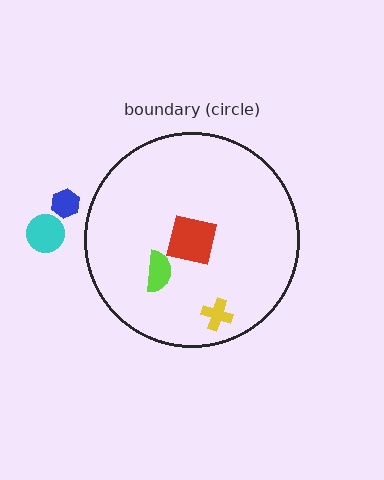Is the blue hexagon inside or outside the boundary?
Outside.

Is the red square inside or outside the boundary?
Inside.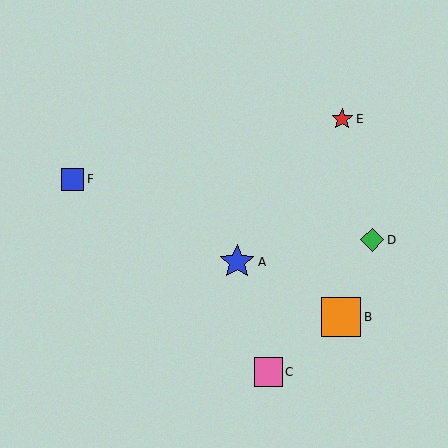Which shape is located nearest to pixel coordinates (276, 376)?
The pink square (labeled C) at (268, 372) is nearest to that location.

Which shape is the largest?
The orange square (labeled B) is the largest.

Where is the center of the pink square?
The center of the pink square is at (268, 372).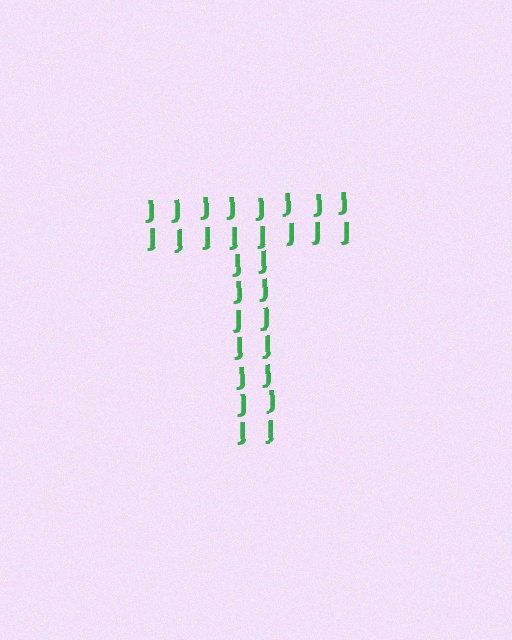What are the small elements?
The small elements are letter J's.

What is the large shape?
The large shape is the letter T.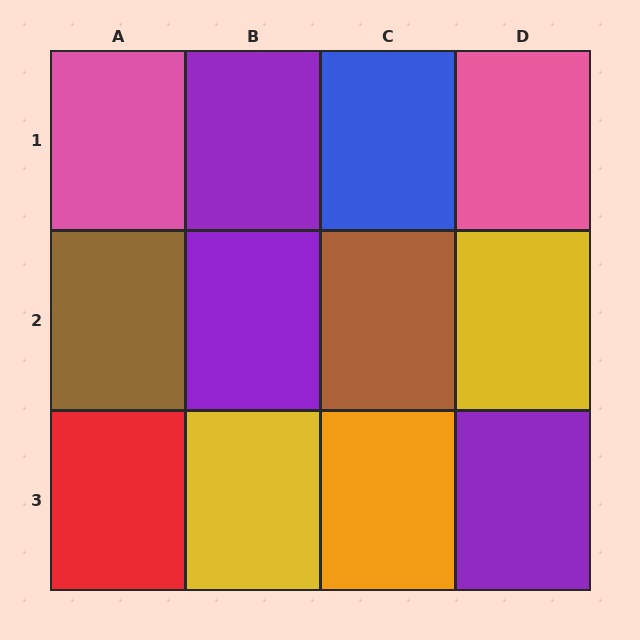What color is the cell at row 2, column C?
Brown.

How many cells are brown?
2 cells are brown.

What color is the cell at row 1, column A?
Pink.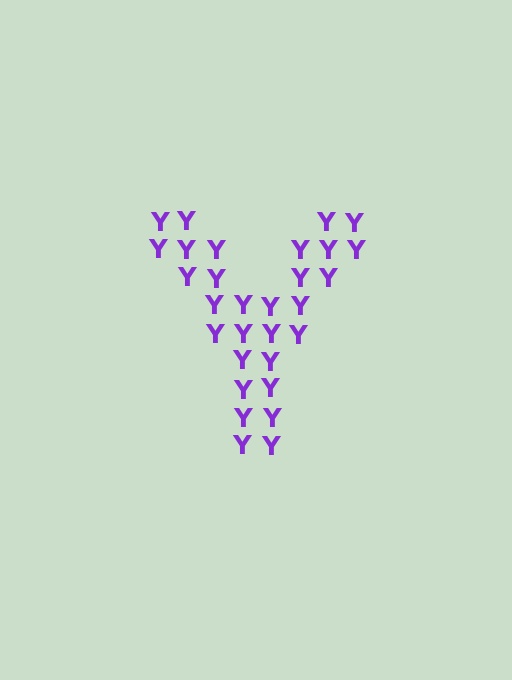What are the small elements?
The small elements are letter Y's.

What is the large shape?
The large shape is the letter Y.